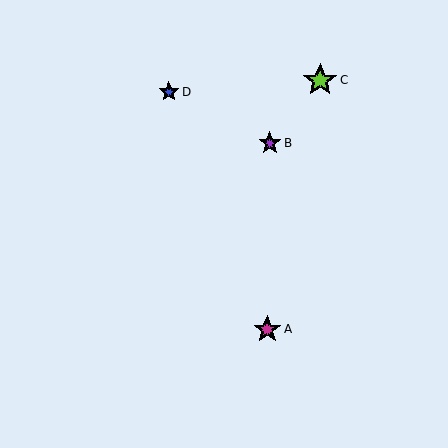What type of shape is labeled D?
Shape D is a blue star.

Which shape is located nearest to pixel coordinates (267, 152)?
The purple star (labeled B) at (270, 143) is nearest to that location.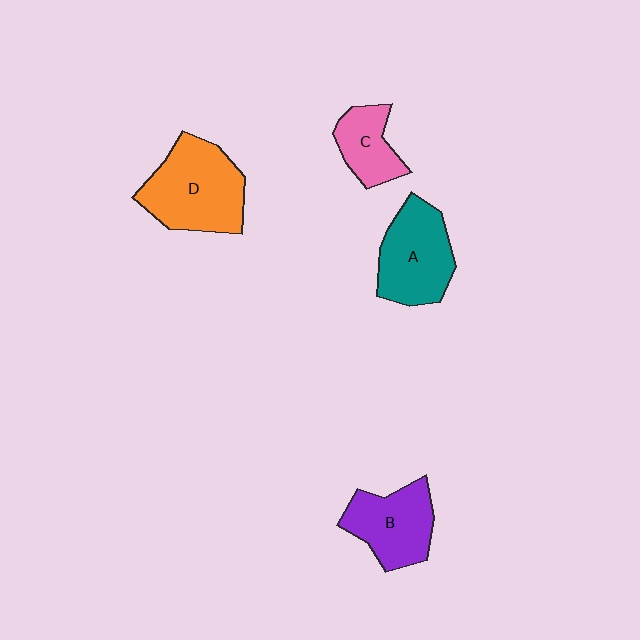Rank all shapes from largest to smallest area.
From largest to smallest: D (orange), A (teal), B (purple), C (pink).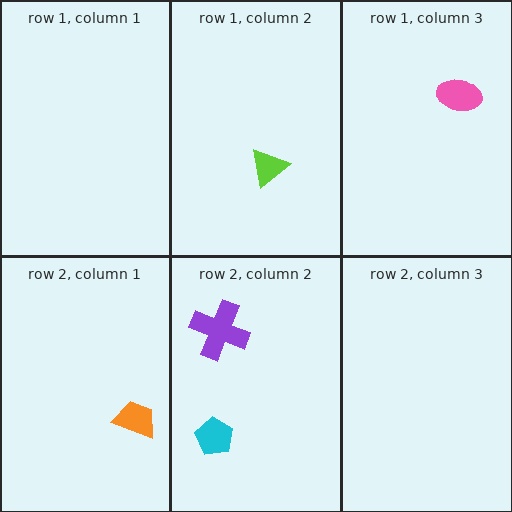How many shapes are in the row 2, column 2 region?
2.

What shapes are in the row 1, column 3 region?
The pink ellipse.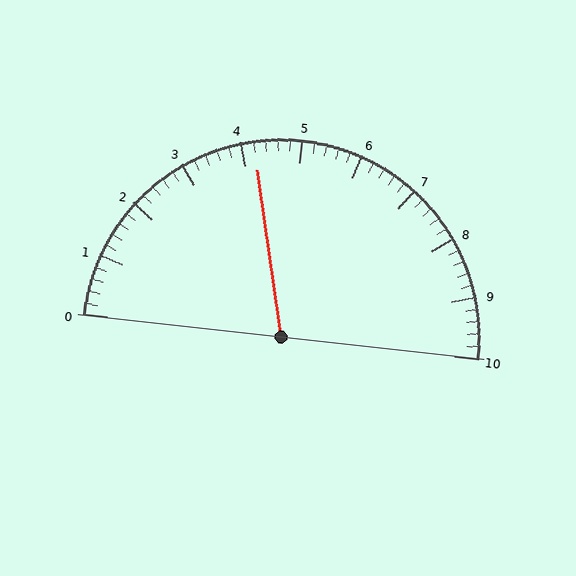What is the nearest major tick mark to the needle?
The nearest major tick mark is 4.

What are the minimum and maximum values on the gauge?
The gauge ranges from 0 to 10.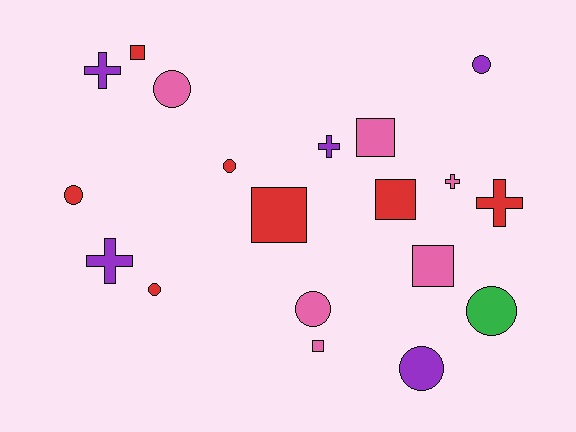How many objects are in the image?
There are 19 objects.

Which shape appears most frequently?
Circle, with 8 objects.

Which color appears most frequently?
Red, with 7 objects.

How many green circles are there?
There is 1 green circle.